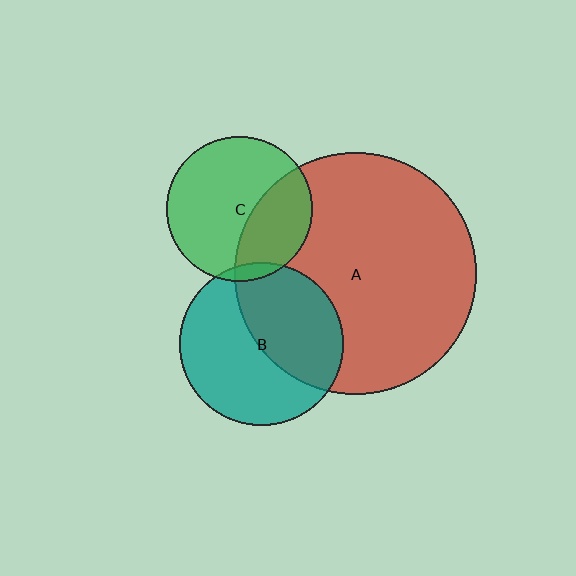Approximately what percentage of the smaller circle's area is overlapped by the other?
Approximately 45%.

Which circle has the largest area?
Circle A (red).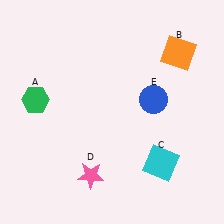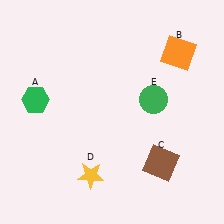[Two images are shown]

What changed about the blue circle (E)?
In Image 1, E is blue. In Image 2, it changed to green.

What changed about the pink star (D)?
In Image 1, D is pink. In Image 2, it changed to yellow.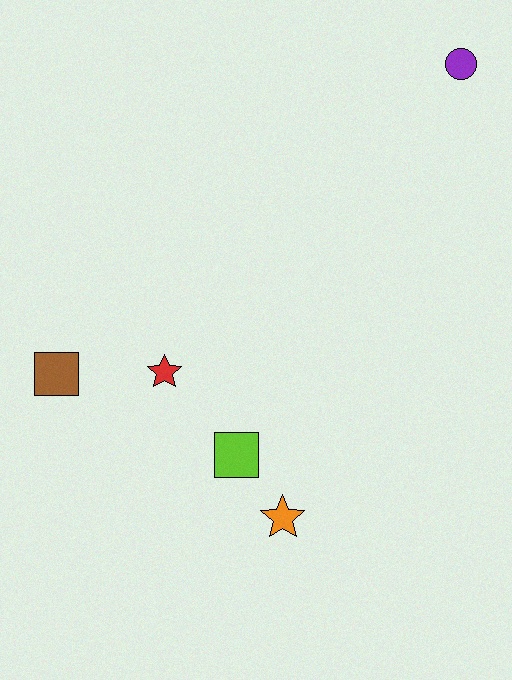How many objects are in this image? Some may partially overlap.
There are 5 objects.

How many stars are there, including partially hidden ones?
There are 2 stars.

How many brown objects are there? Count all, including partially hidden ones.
There is 1 brown object.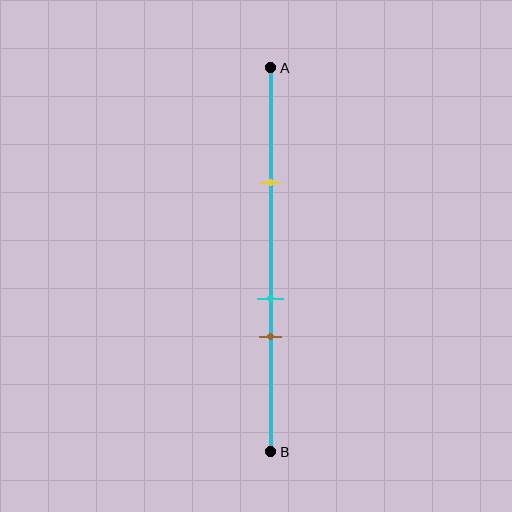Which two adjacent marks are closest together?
The cyan and brown marks are the closest adjacent pair.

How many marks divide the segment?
There are 3 marks dividing the segment.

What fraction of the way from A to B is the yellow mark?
The yellow mark is approximately 30% (0.3) of the way from A to B.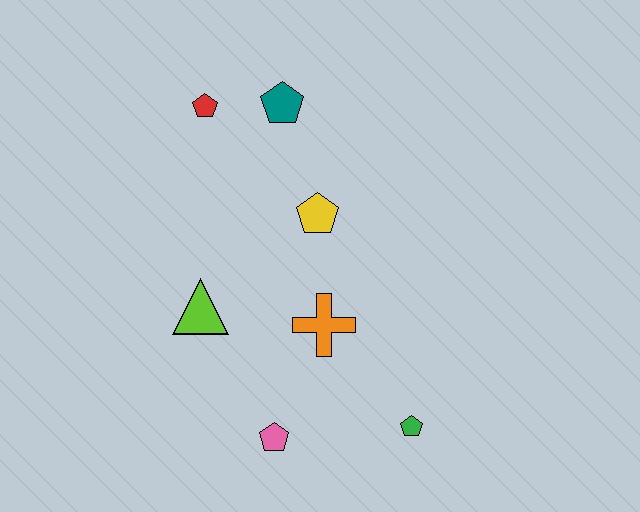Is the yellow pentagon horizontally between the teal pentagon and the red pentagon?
No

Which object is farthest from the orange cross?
The red pentagon is farthest from the orange cross.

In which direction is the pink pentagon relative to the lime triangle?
The pink pentagon is below the lime triangle.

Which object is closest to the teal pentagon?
The red pentagon is closest to the teal pentagon.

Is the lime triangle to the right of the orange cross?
No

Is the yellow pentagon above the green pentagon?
Yes